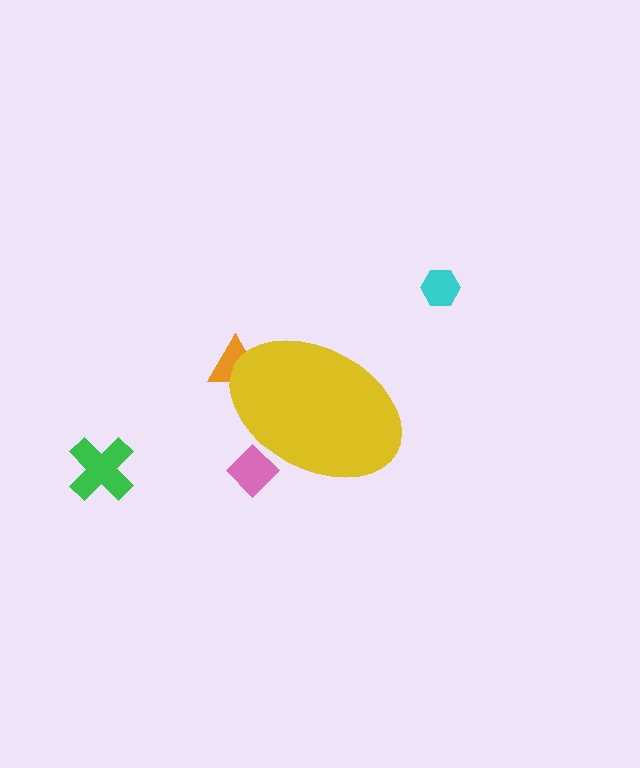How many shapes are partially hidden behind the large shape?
2 shapes are partially hidden.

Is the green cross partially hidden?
No, the green cross is fully visible.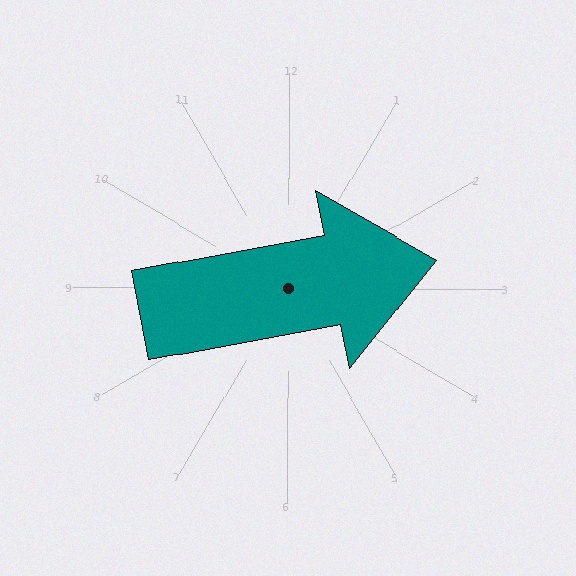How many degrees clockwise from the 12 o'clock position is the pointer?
Approximately 79 degrees.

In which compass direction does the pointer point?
East.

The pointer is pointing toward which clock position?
Roughly 3 o'clock.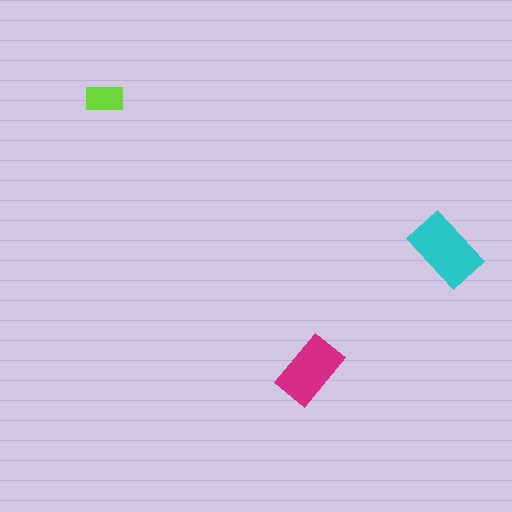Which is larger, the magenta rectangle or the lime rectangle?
The magenta one.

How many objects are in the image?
There are 3 objects in the image.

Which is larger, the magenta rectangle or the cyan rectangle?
The cyan one.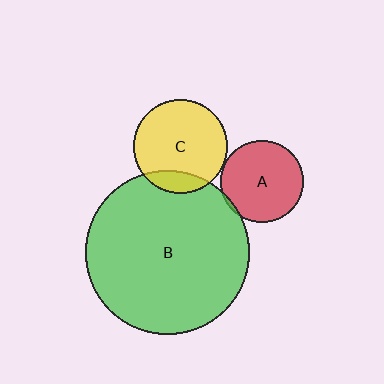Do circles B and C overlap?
Yes.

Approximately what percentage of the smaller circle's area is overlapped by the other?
Approximately 15%.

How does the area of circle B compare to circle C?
Approximately 3.0 times.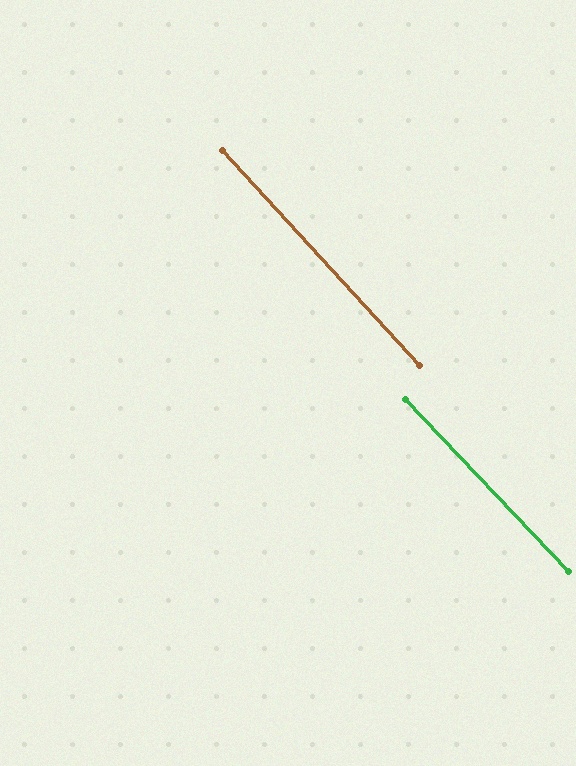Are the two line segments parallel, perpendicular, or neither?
Parallel — their directions differ by only 1.1°.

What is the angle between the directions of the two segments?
Approximately 1 degree.